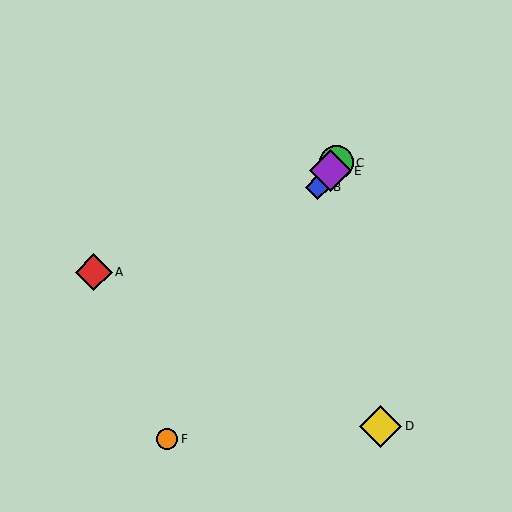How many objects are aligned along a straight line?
3 objects (B, C, E) are aligned along a straight line.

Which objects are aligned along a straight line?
Objects B, C, E are aligned along a straight line.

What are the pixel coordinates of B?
Object B is at (318, 187).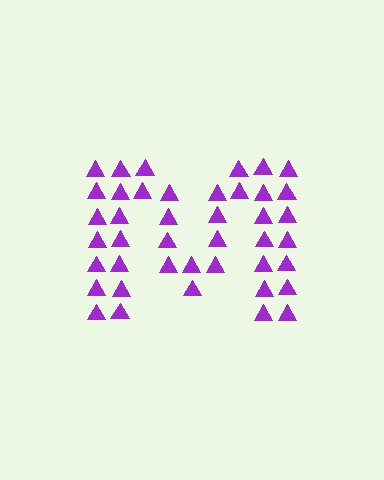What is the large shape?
The large shape is the letter M.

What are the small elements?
The small elements are triangles.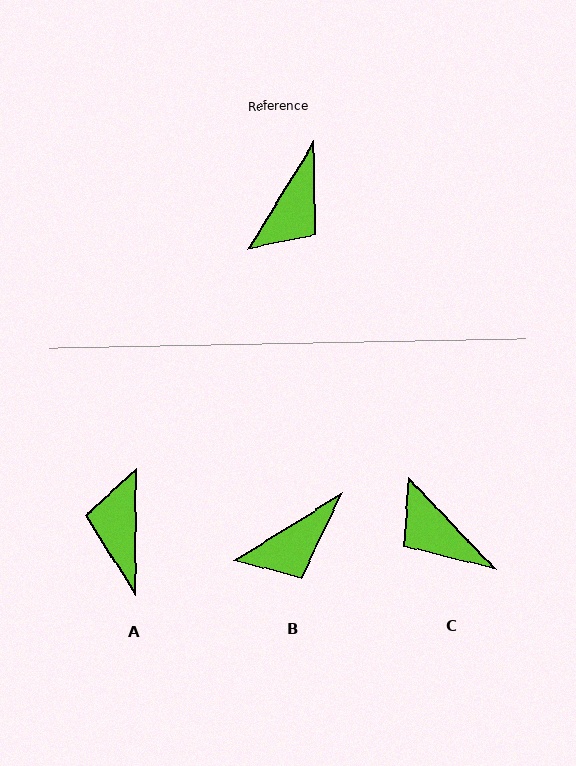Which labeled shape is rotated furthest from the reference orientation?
A, about 149 degrees away.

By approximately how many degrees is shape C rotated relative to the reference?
Approximately 105 degrees clockwise.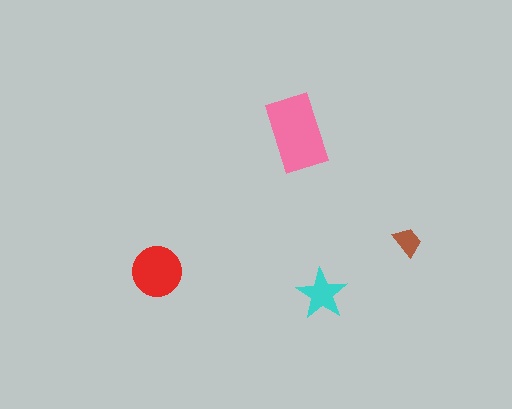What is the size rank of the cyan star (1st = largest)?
3rd.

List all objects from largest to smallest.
The pink rectangle, the red circle, the cyan star, the brown trapezoid.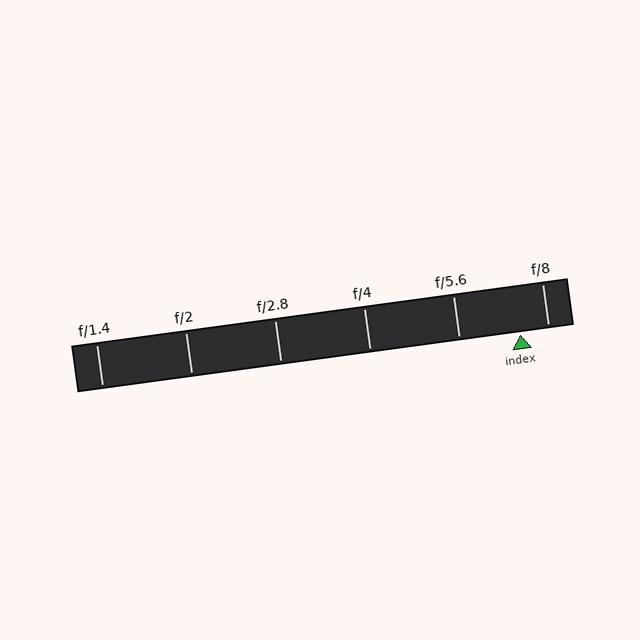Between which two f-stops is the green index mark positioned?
The index mark is between f/5.6 and f/8.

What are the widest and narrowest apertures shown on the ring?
The widest aperture shown is f/1.4 and the narrowest is f/8.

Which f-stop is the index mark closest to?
The index mark is closest to f/8.